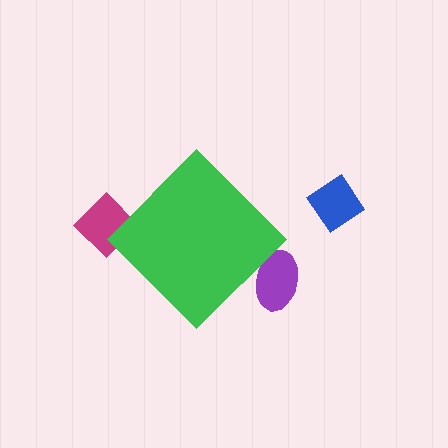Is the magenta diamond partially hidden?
Yes, the magenta diamond is partially hidden behind the green diamond.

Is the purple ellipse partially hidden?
Yes, the purple ellipse is partially hidden behind the green diamond.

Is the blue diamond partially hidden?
No, the blue diamond is fully visible.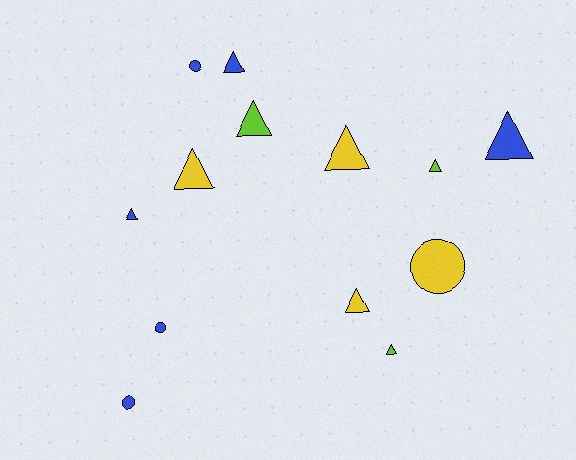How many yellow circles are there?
There is 1 yellow circle.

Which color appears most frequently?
Blue, with 6 objects.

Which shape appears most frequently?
Triangle, with 9 objects.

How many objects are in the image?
There are 13 objects.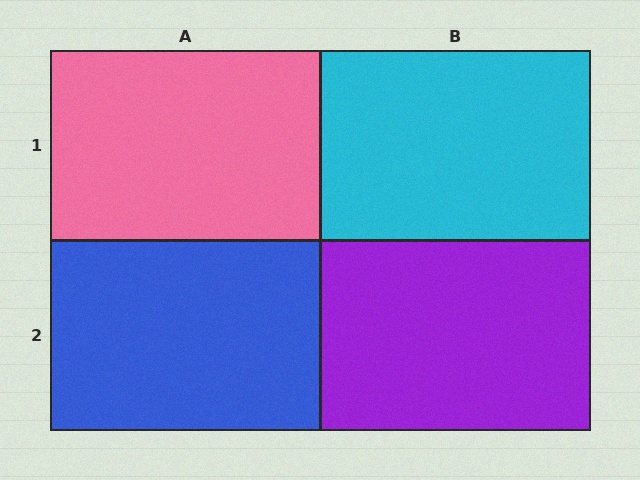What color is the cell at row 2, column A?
Blue.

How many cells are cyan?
1 cell is cyan.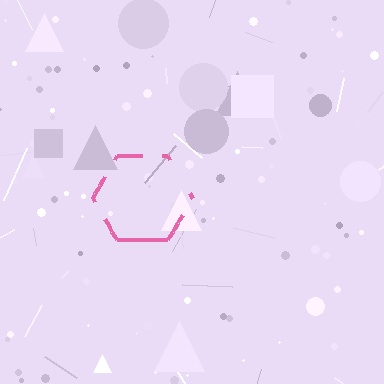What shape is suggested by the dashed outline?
The dashed outline suggests a hexagon.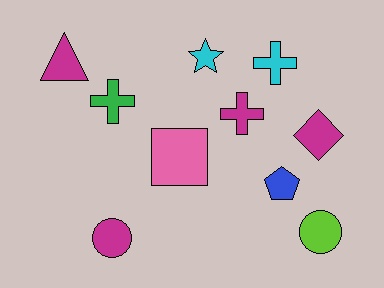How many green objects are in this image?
There is 1 green object.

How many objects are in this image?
There are 10 objects.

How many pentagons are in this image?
There is 1 pentagon.